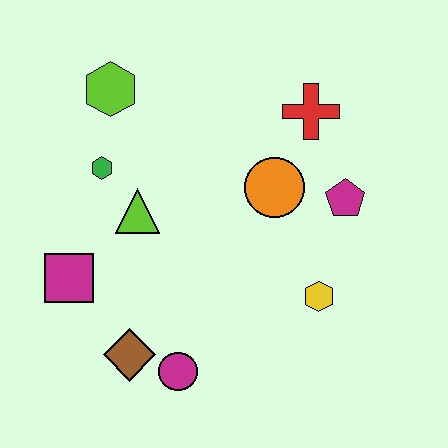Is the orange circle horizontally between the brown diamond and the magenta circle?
No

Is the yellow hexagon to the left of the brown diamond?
No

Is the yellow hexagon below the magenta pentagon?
Yes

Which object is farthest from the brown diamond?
The red cross is farthest from the brown diamond.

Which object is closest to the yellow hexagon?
The magenta pentagon is closest to the yellow hexagon.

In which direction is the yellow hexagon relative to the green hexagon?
The yellow hexagon is to the right of the green hexagon.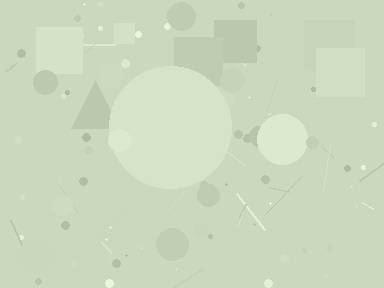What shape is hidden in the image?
A circle is hidden in the image.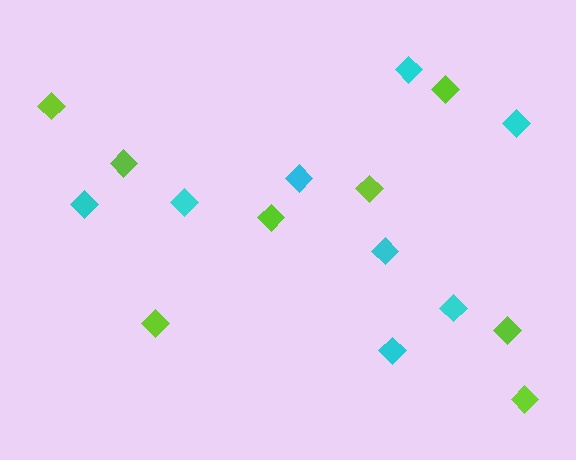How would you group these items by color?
There are 2 groups: one group of lime diamonds (8) and one group of cyan diamonds (8).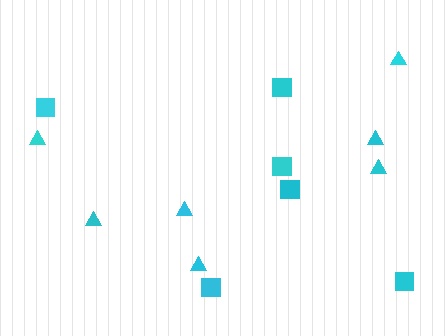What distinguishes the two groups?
There are 2 groups: one group of squares (6) and one group of triangles (7).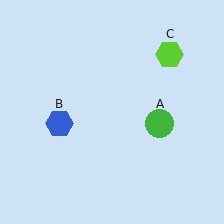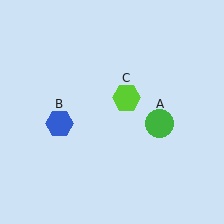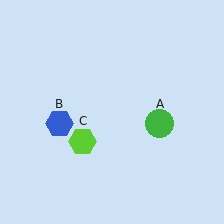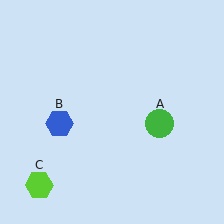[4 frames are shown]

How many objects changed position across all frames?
1 object changed position: lime hexagon (object C).